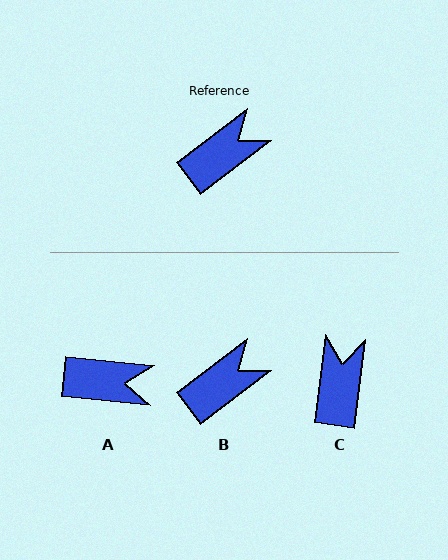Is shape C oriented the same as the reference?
No, it is off by about 45 degrees.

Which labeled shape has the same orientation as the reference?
B.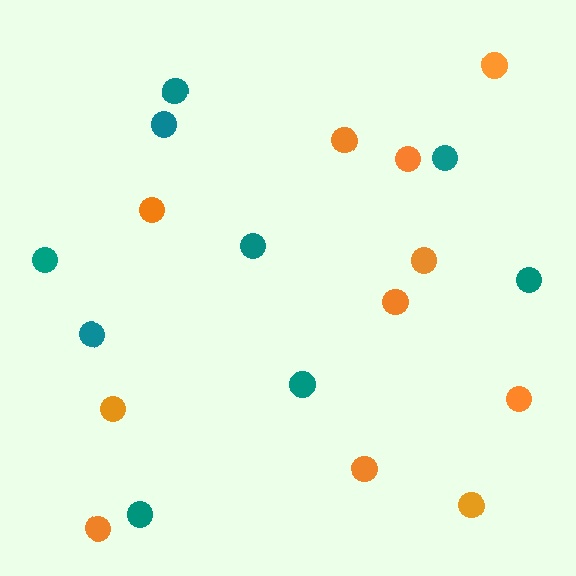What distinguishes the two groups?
There are 2 groups: one group of orange circles (11) and one group of teal circles (9).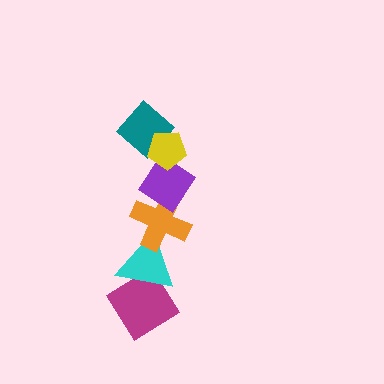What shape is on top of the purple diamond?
The teal diamond is on top of the purple diamond.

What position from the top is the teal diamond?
The teal diamond is 2nd from the top.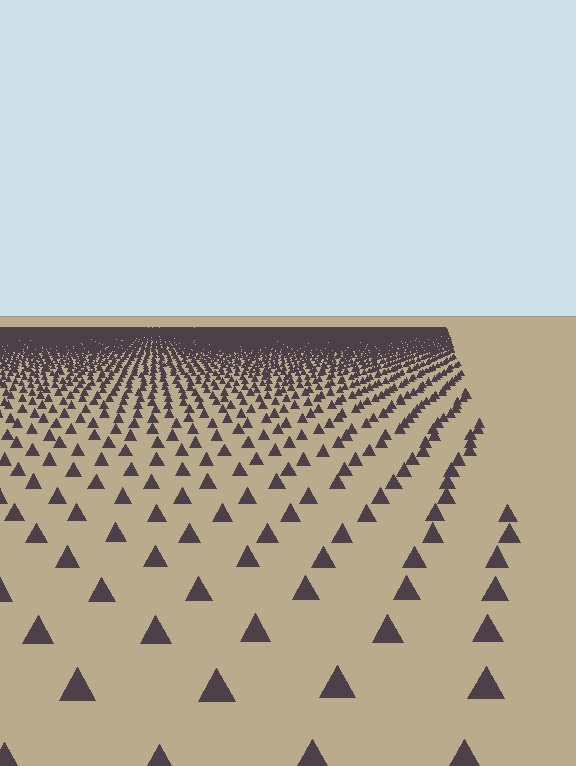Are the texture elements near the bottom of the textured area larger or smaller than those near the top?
Larger. Near the bottom, elements are closer to the viewer and appear at a bigger on-screen size.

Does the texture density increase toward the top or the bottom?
Density increases toward the top.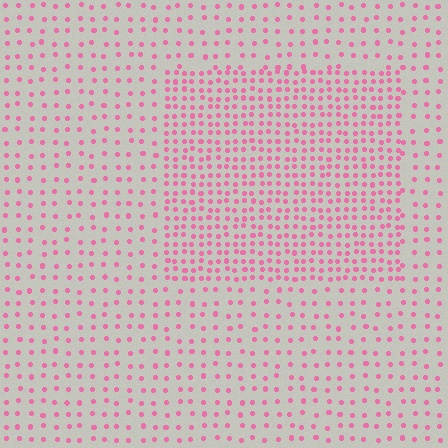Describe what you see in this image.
The image contains small pink elements arranged at two different densities. A rectangle-shaped region is visible where the elements are more densely packed than the surrounding area.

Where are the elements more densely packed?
The elements are more densely packed inside the rectangle boundary.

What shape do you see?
I see a rectangle.